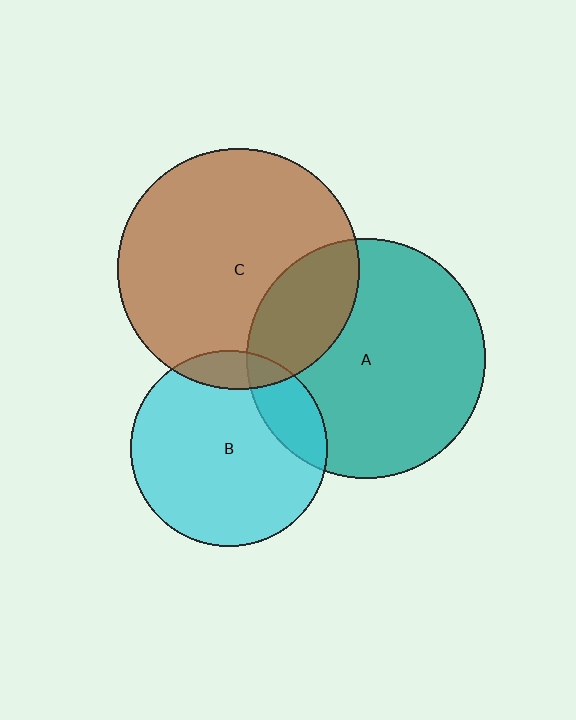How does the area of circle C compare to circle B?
Approximately 1.5 times.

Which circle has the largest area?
Circle C (brown).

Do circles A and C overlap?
Yes.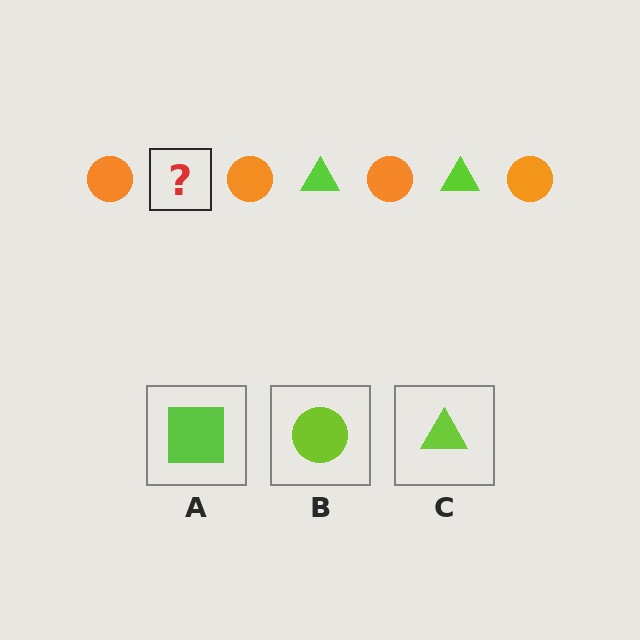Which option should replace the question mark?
Option C.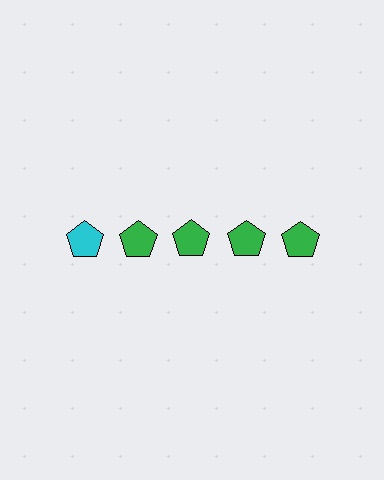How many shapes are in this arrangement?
There are 5 shapes arranged in a grid pattern.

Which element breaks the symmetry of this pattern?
The cyan pentagon in the top row, leftmost column breaks the symmetry. All other shapes are green pentagons.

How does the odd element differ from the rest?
It has a different color: cyan instead of green.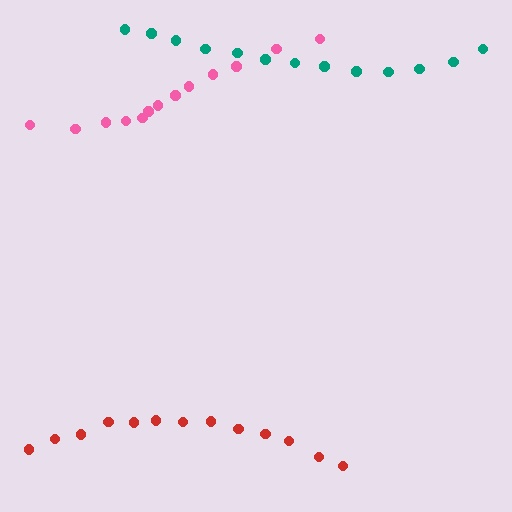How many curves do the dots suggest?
There are 3 distinct paths.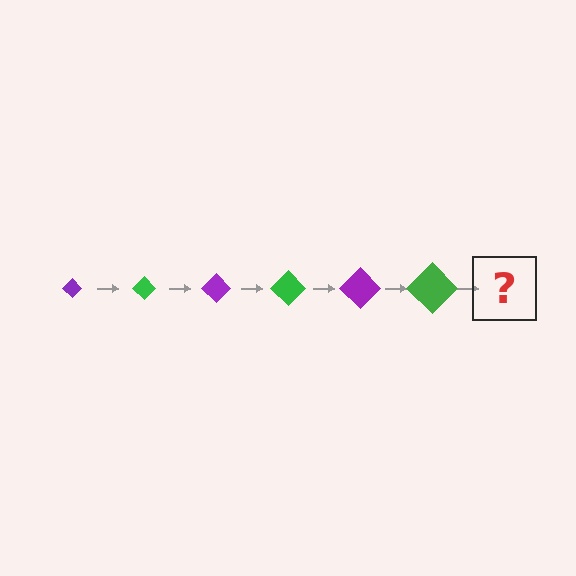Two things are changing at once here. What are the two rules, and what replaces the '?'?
The two rules are that the diamond grows larger each step and the color cycles through purple and green. The '?' should be a purple diamond, larger than the previous one.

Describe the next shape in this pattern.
It should be a purple diamond, larger than the previous one.